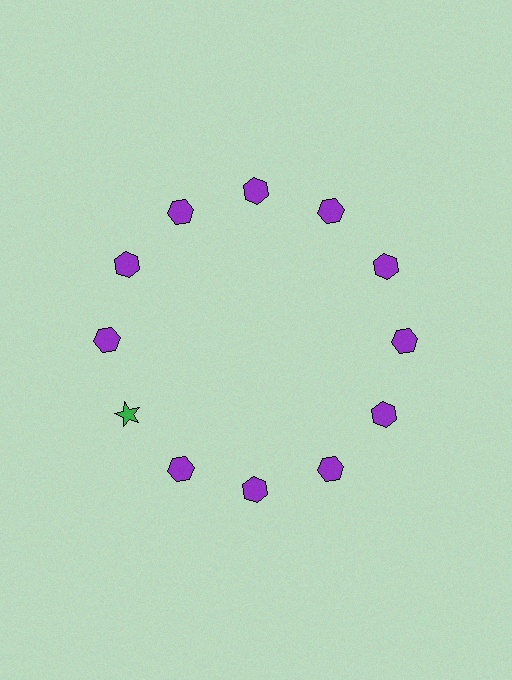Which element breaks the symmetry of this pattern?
The green star at roughly the 8 o'clock position breaks the symmetry. All other shapes are purple hexagons.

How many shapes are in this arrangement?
There are 12 shapes arranged in a ring pattern.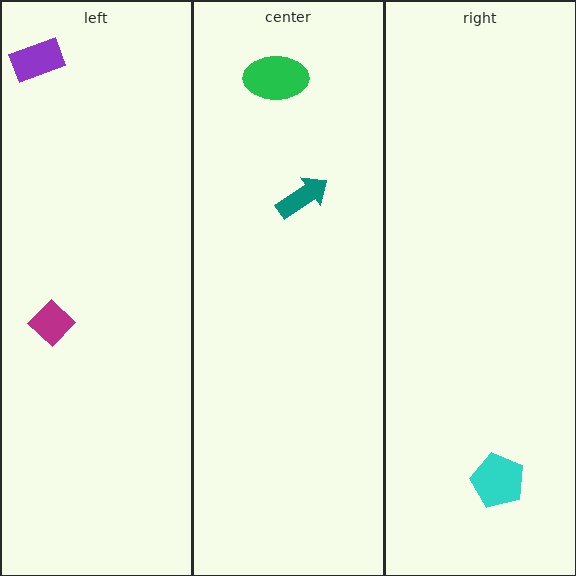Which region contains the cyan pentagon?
The right region.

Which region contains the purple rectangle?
The left region.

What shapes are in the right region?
The cyan pentagon.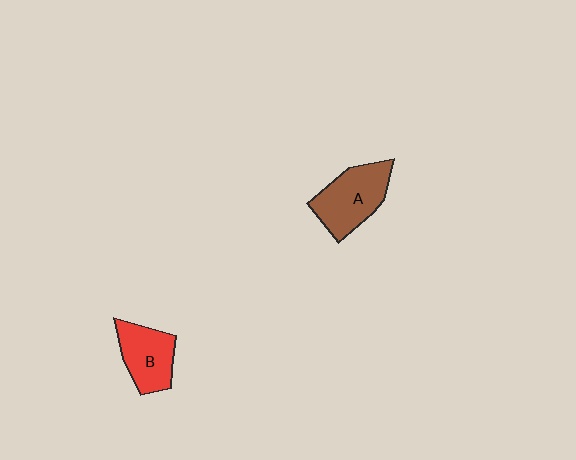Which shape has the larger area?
Shape A (brown).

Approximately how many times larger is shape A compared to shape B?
Approximately 1.2 times.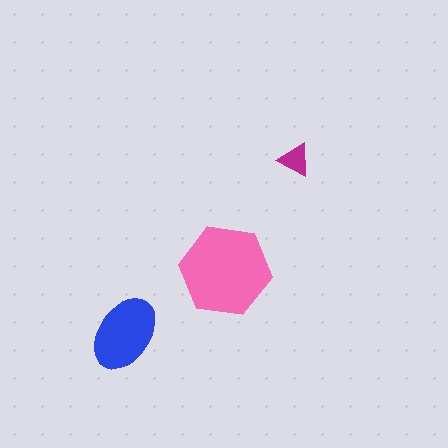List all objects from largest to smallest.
The pink hexagon, the blue ellipse, the magenta triangle.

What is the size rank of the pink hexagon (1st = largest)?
1st.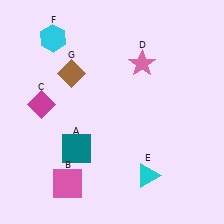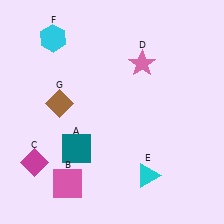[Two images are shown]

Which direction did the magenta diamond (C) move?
The magenta diamond (C) moved down.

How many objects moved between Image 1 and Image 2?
2 objects moved between the two images.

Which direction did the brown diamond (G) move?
The brown diamond (G) moved down.